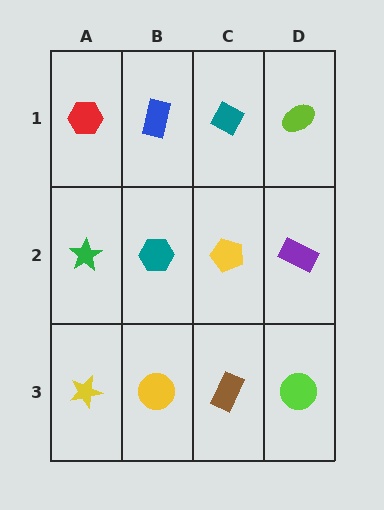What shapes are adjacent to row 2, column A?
A red hexagon (row 1, column A), a yellow star (row 3, column A), a teal hexagon (row 2, column B).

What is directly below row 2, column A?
A yellow star.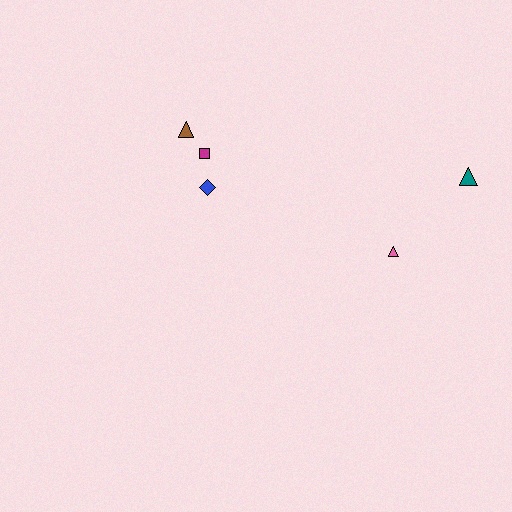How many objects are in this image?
There are 5 objects.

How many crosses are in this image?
There are no crosses.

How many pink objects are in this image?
There is 1 pink object.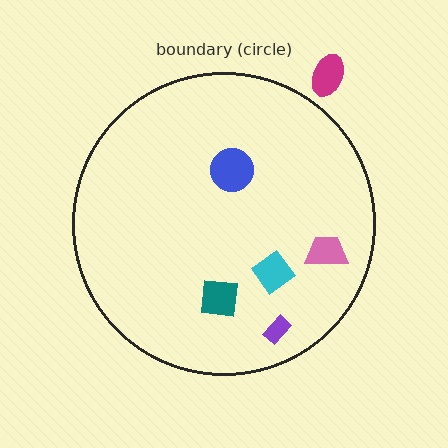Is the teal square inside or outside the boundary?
Inside.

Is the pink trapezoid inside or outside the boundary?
Inside.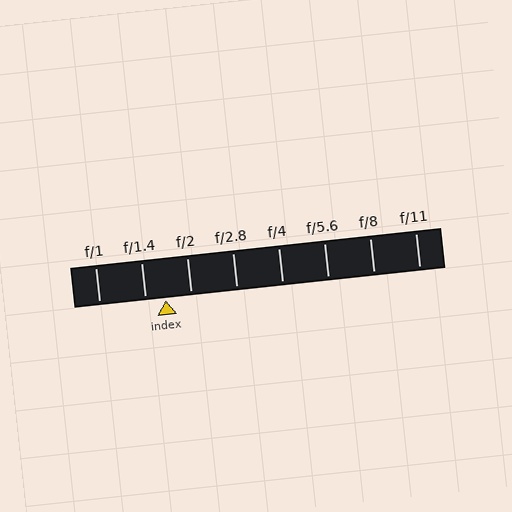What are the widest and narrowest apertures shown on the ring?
The widest aperture shown is f/1 and the narrowest is f/11.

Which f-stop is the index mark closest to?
The index mark is closest to f/1.4.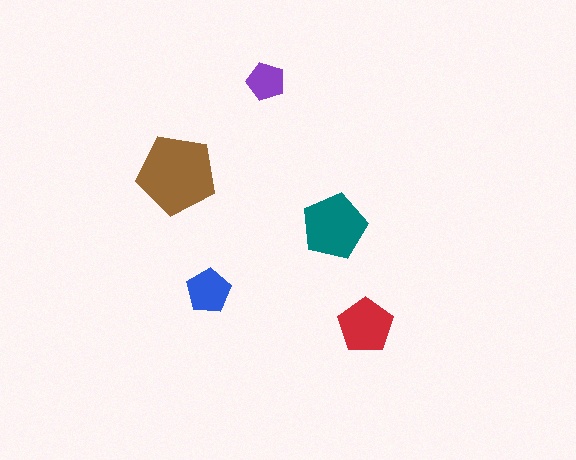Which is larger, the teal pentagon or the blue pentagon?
The teal one.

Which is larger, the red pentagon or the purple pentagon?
The red one.